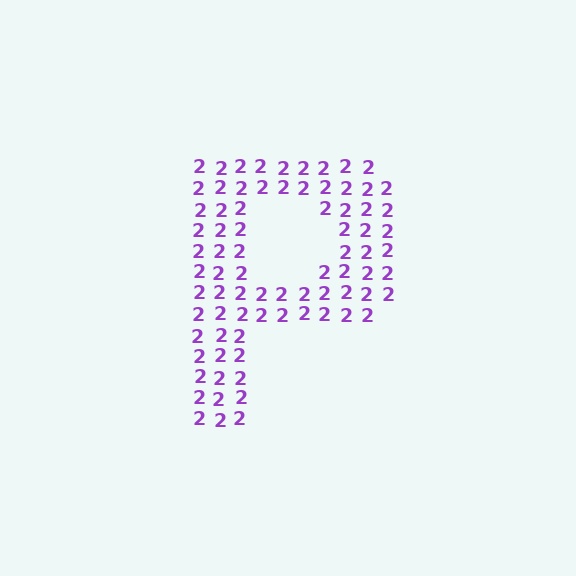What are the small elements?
The small elements are digit 2's.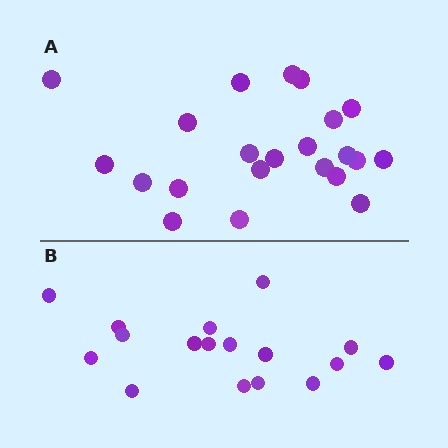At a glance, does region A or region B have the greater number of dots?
Region A (the top region) has more dots.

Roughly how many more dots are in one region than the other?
Region A has about 5 more dots than region B.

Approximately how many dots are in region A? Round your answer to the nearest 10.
About 20 dots. (The exact count is 22, which rounds to 20.)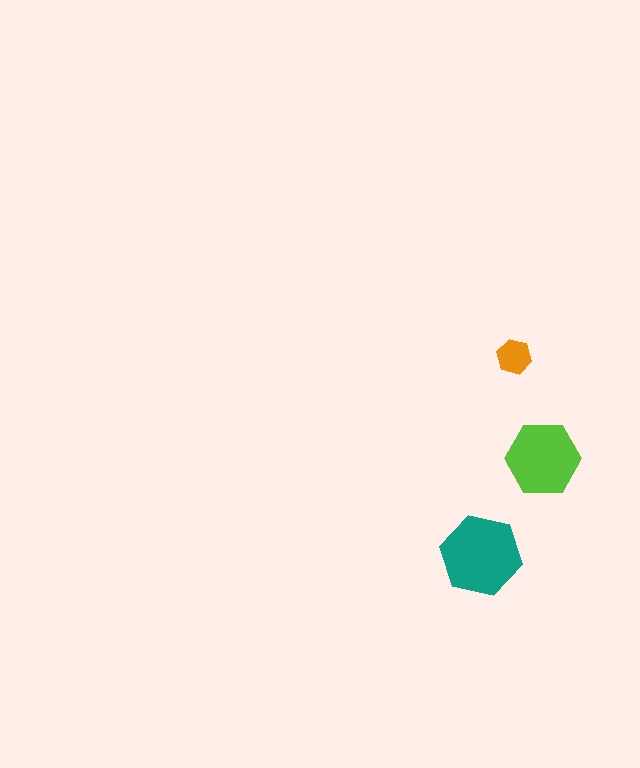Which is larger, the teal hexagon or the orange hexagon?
The teal one.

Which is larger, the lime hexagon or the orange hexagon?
The lime one.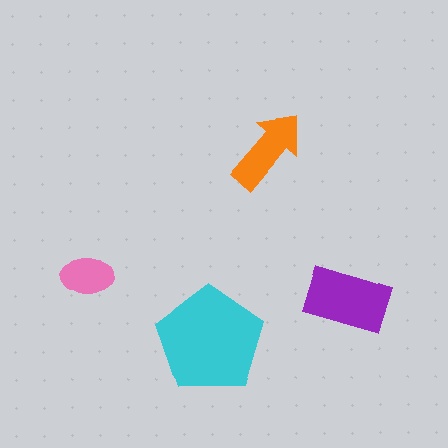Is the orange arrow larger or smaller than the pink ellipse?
Larger.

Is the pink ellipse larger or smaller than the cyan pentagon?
Smaller.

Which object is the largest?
The cyan pentagon.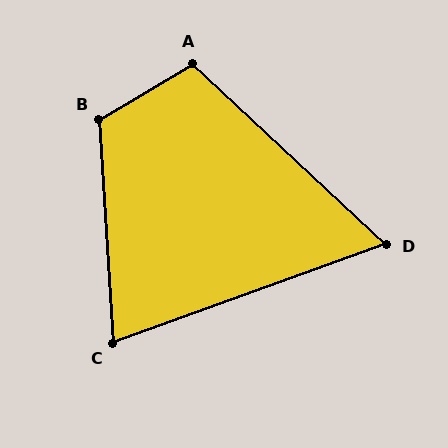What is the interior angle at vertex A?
Approximately 106 degrees (obtuse).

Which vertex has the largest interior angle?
B, at approximately 117 degrees.